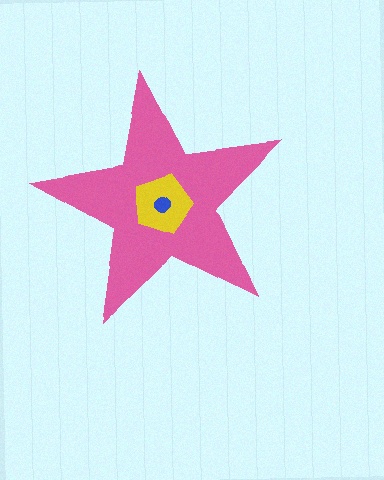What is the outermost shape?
The pink star.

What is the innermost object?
The blue circle.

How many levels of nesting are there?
3.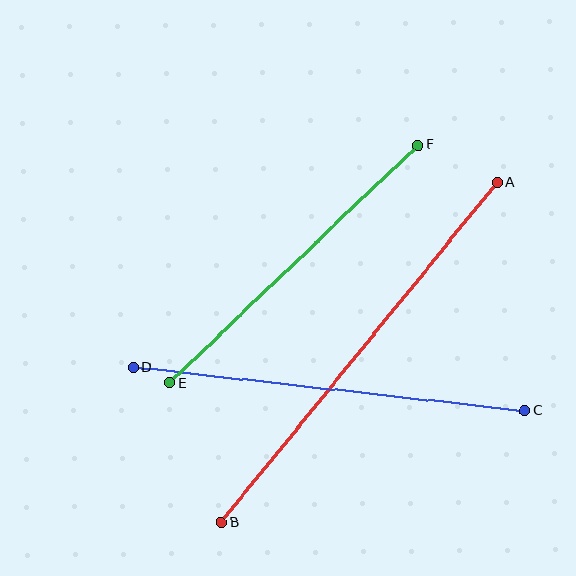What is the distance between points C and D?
The distance is approximately 394 pixels.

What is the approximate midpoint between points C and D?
The midpoint is at approximately (329, 389) pixels.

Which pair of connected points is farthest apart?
Points A and B are farthest apart.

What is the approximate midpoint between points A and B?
The midpoint is at approximately (359, 352) pixels.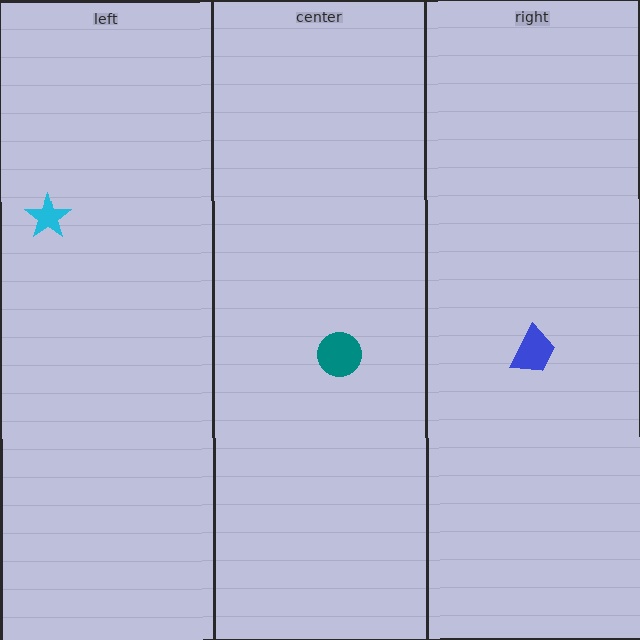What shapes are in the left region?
The cyan star.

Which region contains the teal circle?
The center region.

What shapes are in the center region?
The teal circle.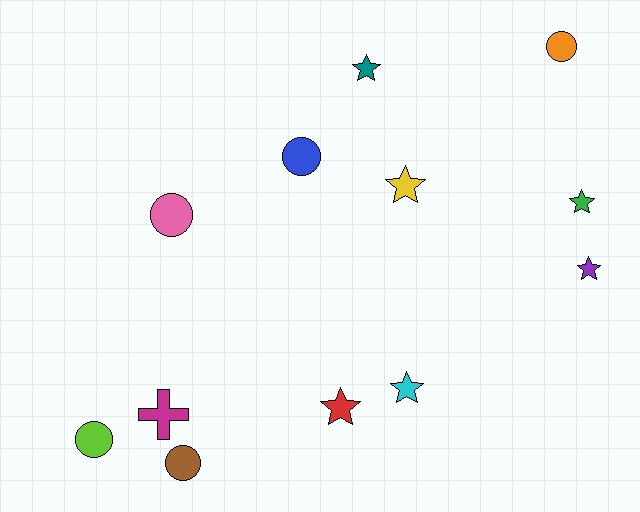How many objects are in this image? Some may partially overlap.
There are 12 objects.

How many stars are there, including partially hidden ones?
There are 6 stars.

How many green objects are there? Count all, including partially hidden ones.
There is 1 green object.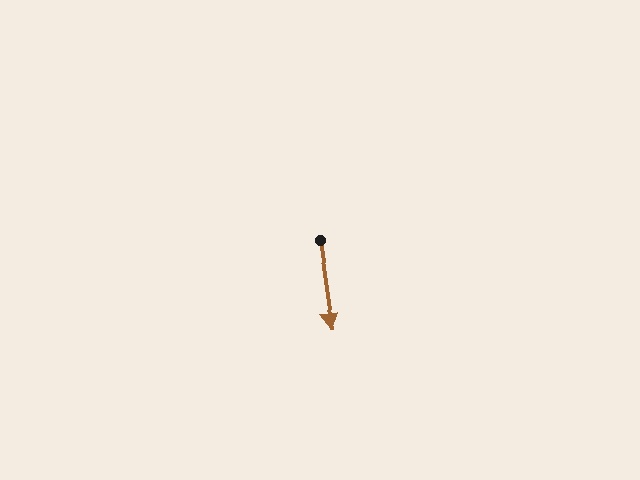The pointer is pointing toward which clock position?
Roughly 6 o'clock.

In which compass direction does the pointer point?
South.